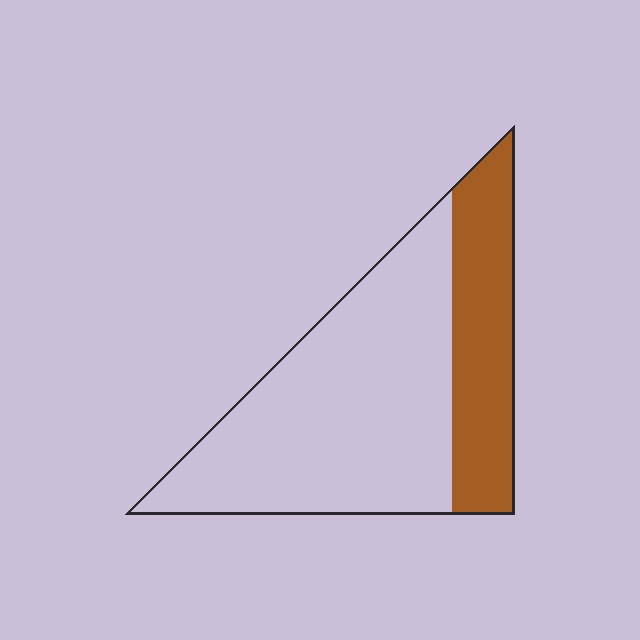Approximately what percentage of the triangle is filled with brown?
Approximately 30%.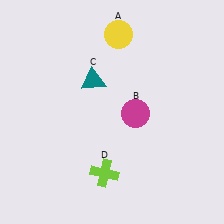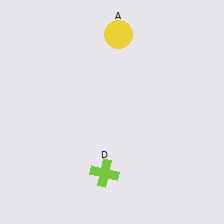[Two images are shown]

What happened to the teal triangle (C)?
The teal triangle (C) was removed in Image 2. It was in the top-left area of Image 1.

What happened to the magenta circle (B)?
The magenta circle (B) was removed in Image 2. It was in the bottom-right area of Image 1.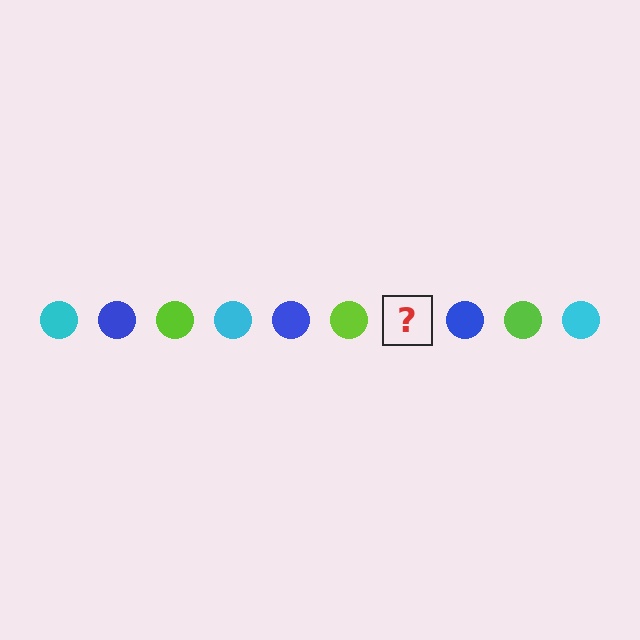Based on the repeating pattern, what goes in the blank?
The blank should be a cyan circle.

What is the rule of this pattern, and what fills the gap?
The rule is that the pattern cycles through cyan, blue, lime circles. The gap should be filled with a cyan circle.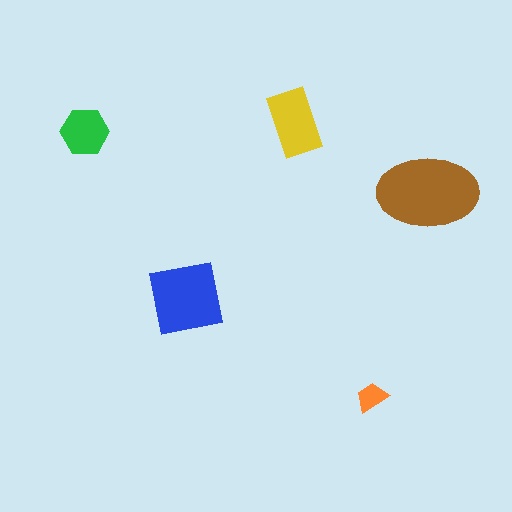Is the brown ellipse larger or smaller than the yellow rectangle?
Larger.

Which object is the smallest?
The orange trapezoid.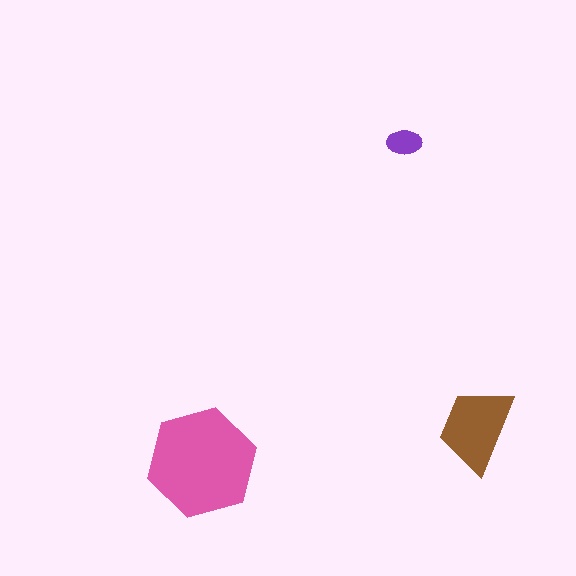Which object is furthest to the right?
The brown trapezoid is rightmost.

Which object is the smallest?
The purple ellipse.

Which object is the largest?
The pink hexagon.